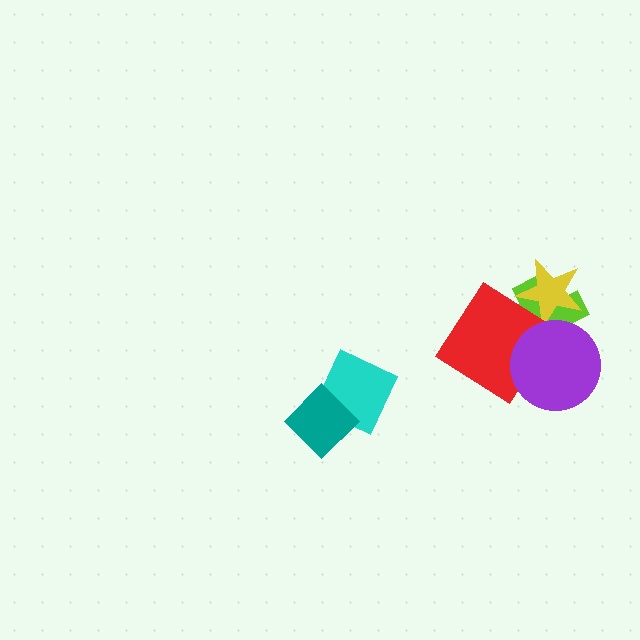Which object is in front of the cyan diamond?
The teal diamond is in front of the cyan diamond.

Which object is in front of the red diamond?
The purple circle is in front of the red diamond.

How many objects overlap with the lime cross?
3 objects overlap with the lime cross.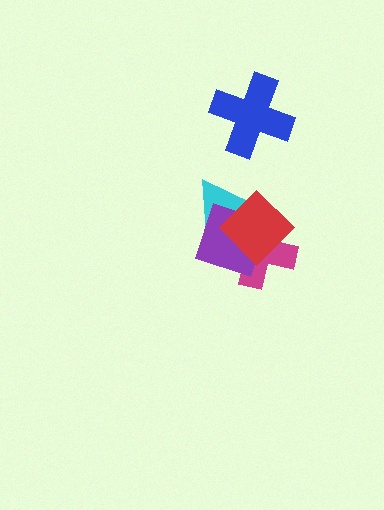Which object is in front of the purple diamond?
The red diamond is in front of the purple diamond.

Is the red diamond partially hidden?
No, no other shape covers it.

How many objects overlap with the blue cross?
0 objects overlap with the blue cross.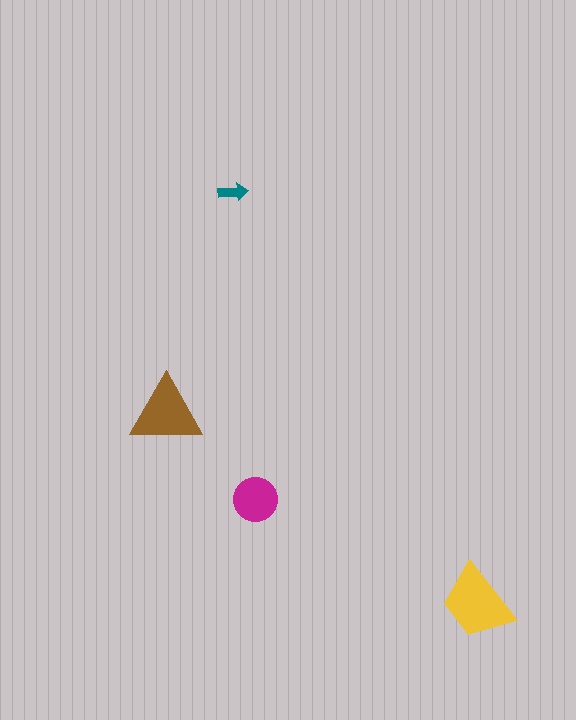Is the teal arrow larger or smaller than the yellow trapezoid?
Smaller.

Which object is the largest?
The yellow trapezoid.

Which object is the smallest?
The teal arrow.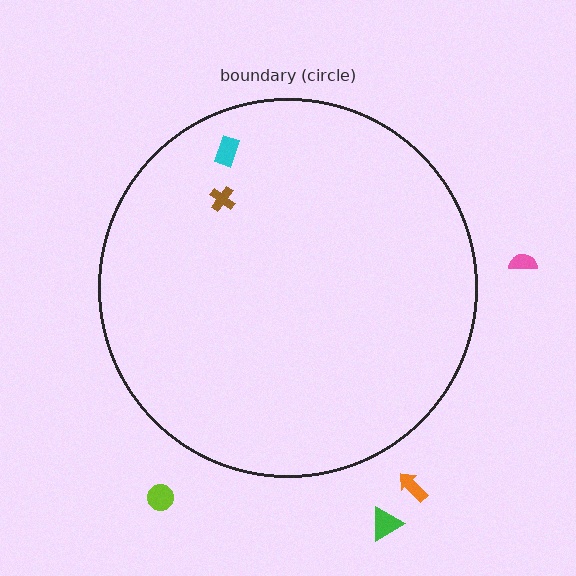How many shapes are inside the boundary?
2 inside, 4 outside.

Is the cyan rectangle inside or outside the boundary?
Inside.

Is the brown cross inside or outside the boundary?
Inside.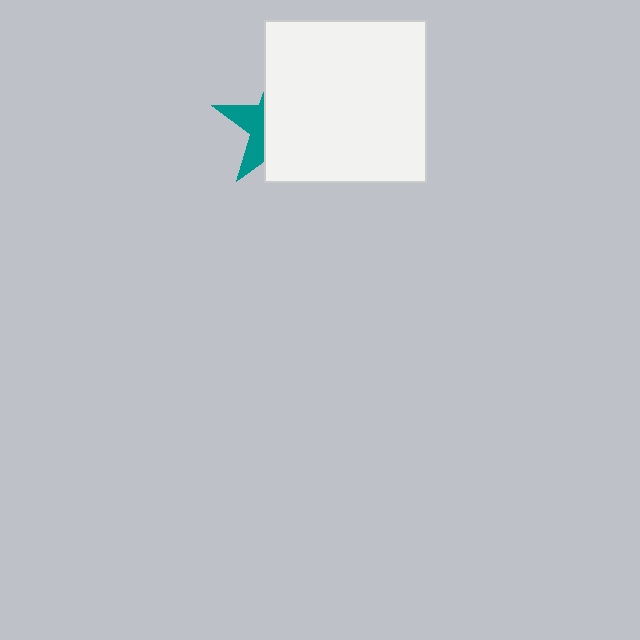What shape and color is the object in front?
The object in front is a white square.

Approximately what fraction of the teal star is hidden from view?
Roughly 69% of the teal star is hidden behind the white square.